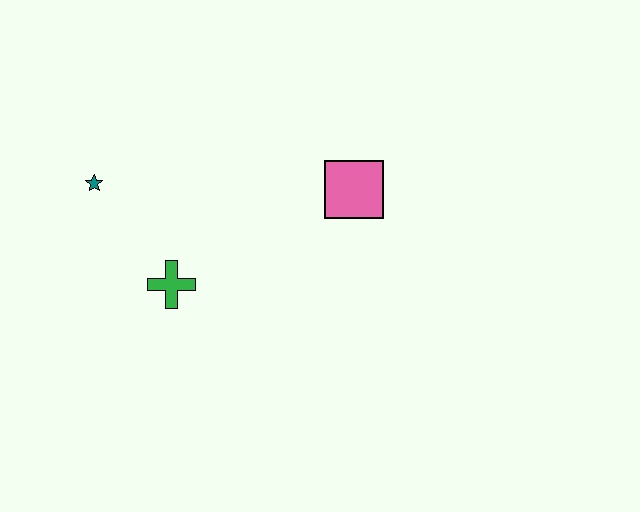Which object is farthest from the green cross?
The pink square is farthest from the green cross.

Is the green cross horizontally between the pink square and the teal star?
Yes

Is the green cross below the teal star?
Yes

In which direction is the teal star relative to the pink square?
The teal star is to the left of the pink square.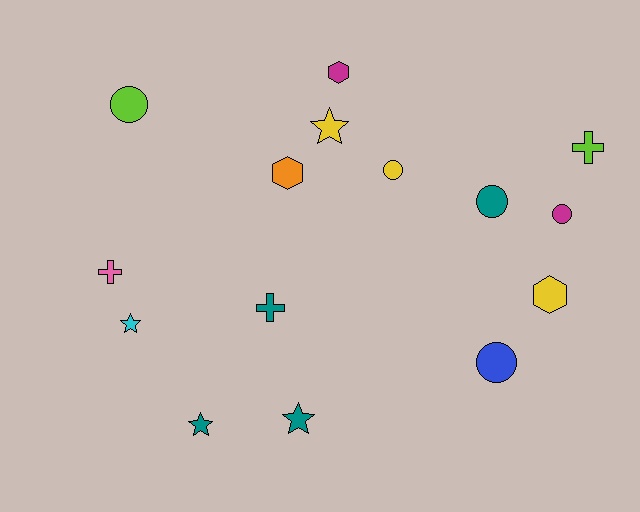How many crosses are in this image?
There are 3 crosses.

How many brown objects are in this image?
There are no brown objects.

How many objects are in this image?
There are 15 objects.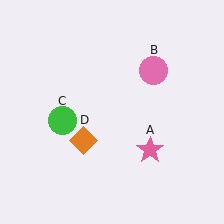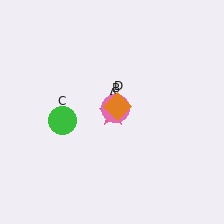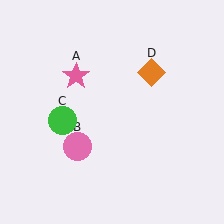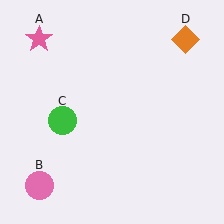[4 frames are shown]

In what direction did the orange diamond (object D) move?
The orange diamond (object D) moved up and to the right.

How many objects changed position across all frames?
3 objects changed position: pink star (object A), pink circle (object B), orange diamond (object D).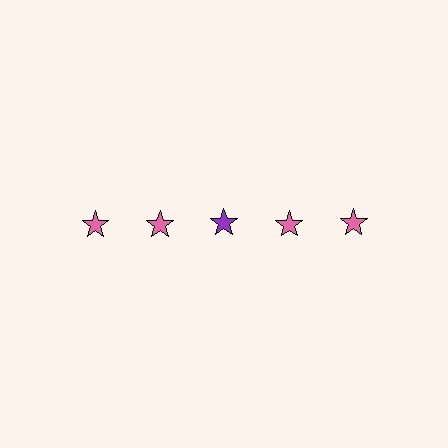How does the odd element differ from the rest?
It has a different color: purple instead of pink.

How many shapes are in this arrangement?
There are 5 shapes arranged in a grid pattern.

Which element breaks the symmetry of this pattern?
The purple star in the top row, center column breaks the symmetry. All other shapes are pink stars.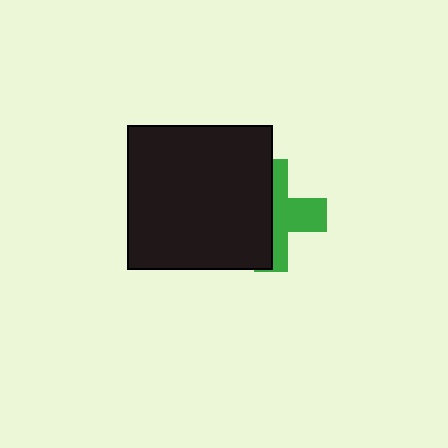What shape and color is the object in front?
The object in front is a black square.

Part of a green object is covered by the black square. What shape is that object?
It is a cross.